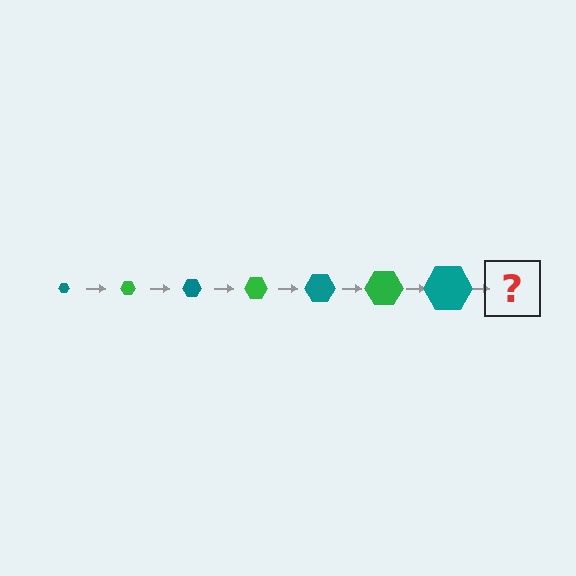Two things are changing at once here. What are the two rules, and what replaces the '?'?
The two rules are that the hexagon grows larger each step and the color cycles through teal and green. The '?' should be a green hexagon, larger than the previous one.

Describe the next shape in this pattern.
It should be a green hexagon, larger than the previous one.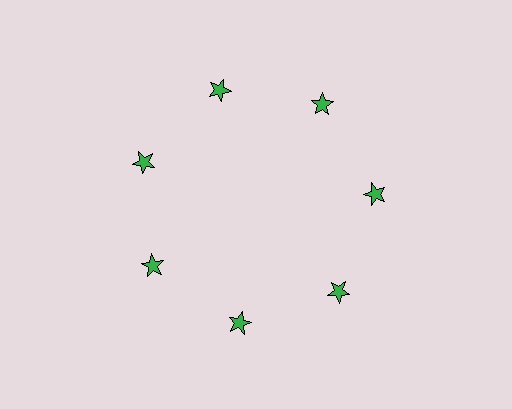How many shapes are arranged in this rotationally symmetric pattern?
There are 7 shapes, arranged in 7 groups of 1.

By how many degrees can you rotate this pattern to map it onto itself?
The pattern maps onto itself every 51 degrees of rotation.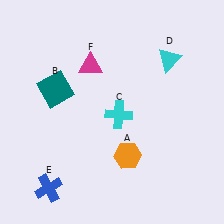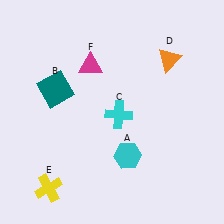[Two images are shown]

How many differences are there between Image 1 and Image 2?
There are 3 differences between the two images.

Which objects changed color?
A changed from orange to cyan. D changed from cyan to orange. E changed from blue to yellow.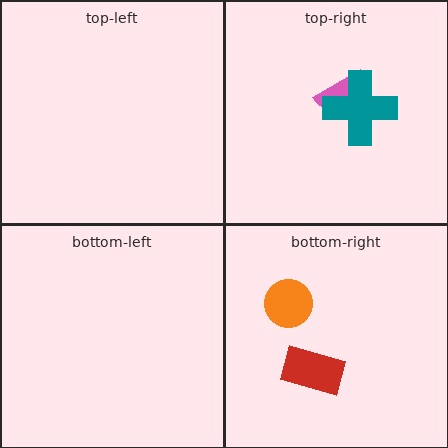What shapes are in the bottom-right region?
The orange circle, the red rectangle.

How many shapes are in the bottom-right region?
2.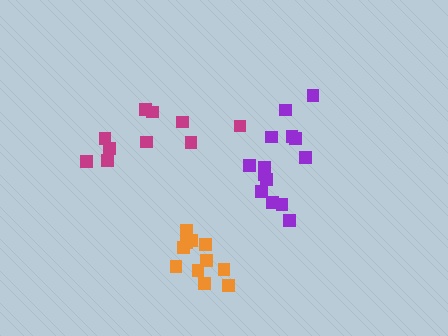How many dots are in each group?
Group 1: 14 dots, Group 2: 10 dots, Group 3: 11 dots (35 total).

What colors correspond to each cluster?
The clusters are colored: purple, magenta, orange.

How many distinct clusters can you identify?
There are 3 distinct clusters.